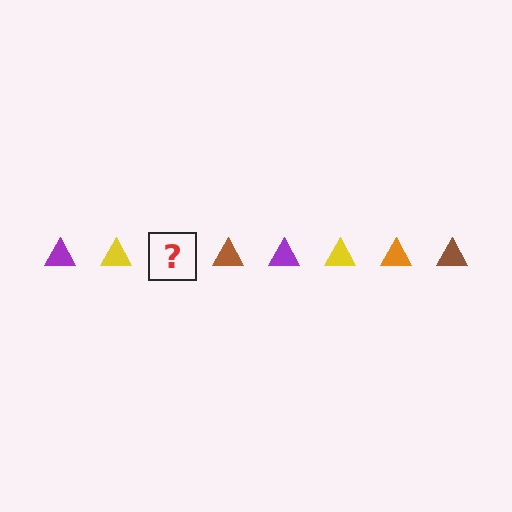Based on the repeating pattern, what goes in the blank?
The blank should be an orange triangle.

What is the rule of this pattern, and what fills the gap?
The rule is that the pattern cycles through purple, yellow, orange, brown triangles. The gap should be filled with an orange triangle.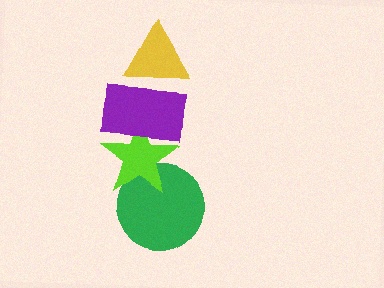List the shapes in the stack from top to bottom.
From top to bottom: the yellow triangle, the purple rectangle, the lime star, the green circle.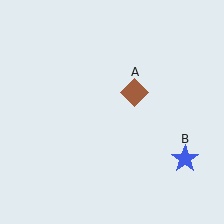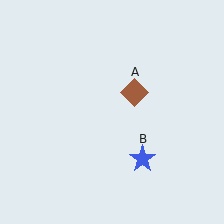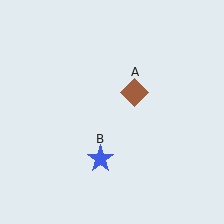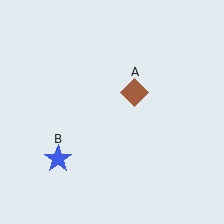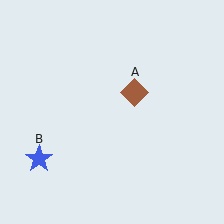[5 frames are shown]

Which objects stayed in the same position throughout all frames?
Brown diamond (object A) remained stationary.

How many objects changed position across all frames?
1 object changed position: blue star (object B).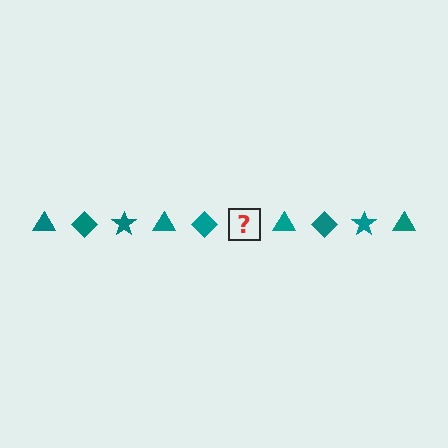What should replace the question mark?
The question mark should be replaced with a teal star.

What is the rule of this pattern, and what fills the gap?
The rule is that the pattern cycles through triangle, diamond, star shapes in teal. The gap should be filled with a teal star.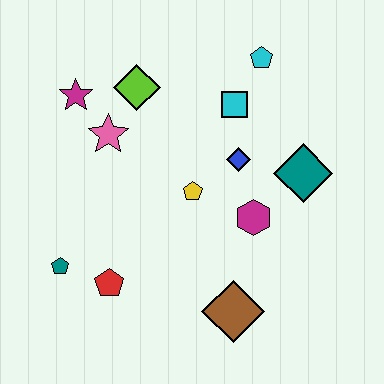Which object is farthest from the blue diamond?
The teal pentagon is farthest from the blue diamond.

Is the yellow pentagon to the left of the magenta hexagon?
Yes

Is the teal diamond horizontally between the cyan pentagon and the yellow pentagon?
No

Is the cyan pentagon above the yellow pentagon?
Yes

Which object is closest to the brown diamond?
The magenta hexagon is closest to the brown diamond.